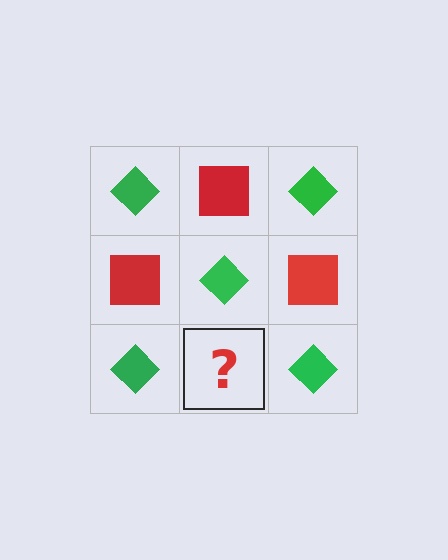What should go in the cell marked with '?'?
The missing cell should contain a red square.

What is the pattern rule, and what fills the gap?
The rule is that it alternates green diamond and red square in a checkerboard pattern. The gap should be filled with a red square.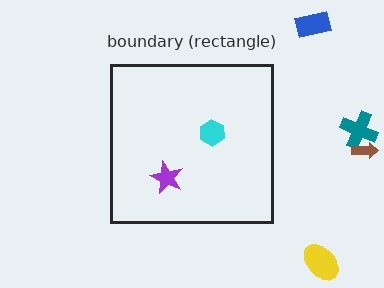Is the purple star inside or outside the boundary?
Inside.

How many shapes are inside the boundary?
2 inside, 4 outside.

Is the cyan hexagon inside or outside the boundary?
Inside.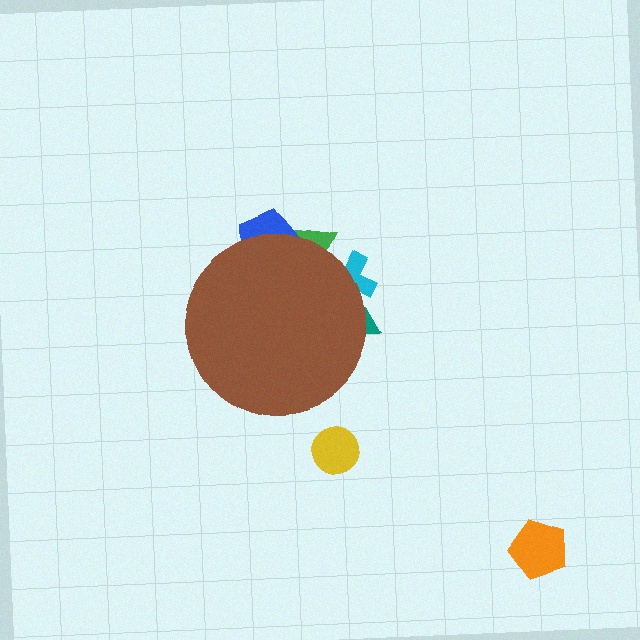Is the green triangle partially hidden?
Yes, the green triangle is partially hidden behind the brown circle.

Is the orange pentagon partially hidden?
No, the orange pentagon is fully visible.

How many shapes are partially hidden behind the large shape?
4 shapes are partially hidden.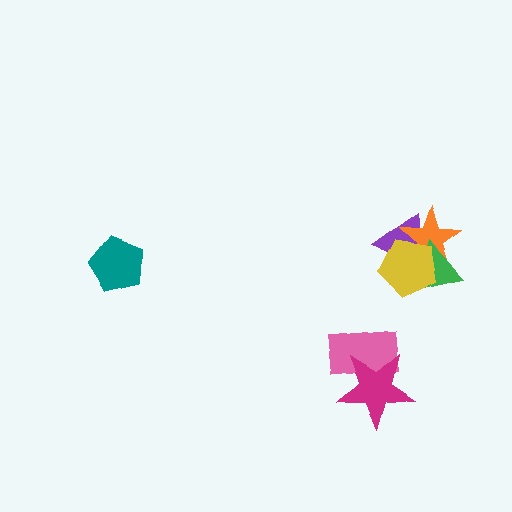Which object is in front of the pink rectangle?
The magenta star is in front of the pink rectangle.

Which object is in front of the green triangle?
The yellow pentagon is in front of the green triangle.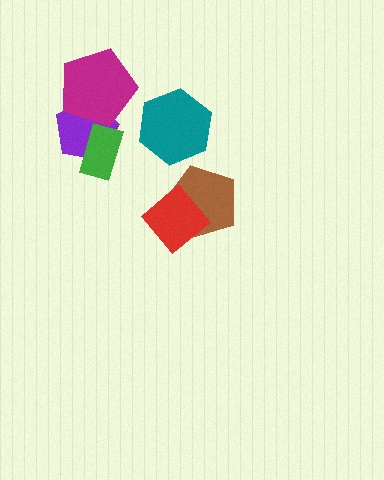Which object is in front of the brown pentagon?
The red diamond is in front of the brown pentagon.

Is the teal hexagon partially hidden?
No, no other shape covers it.